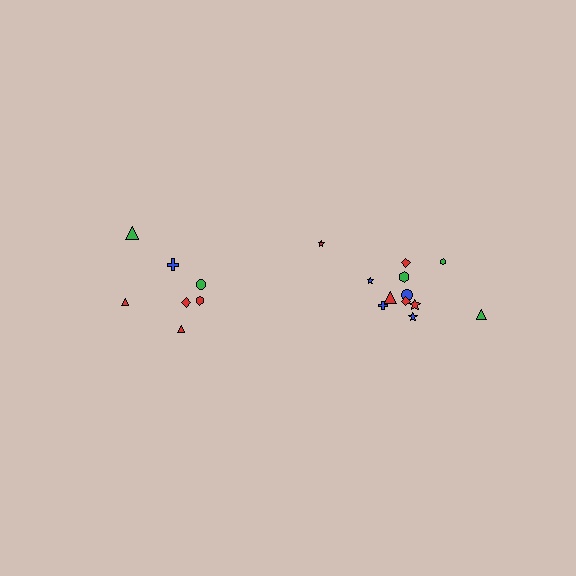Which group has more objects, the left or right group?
The right group.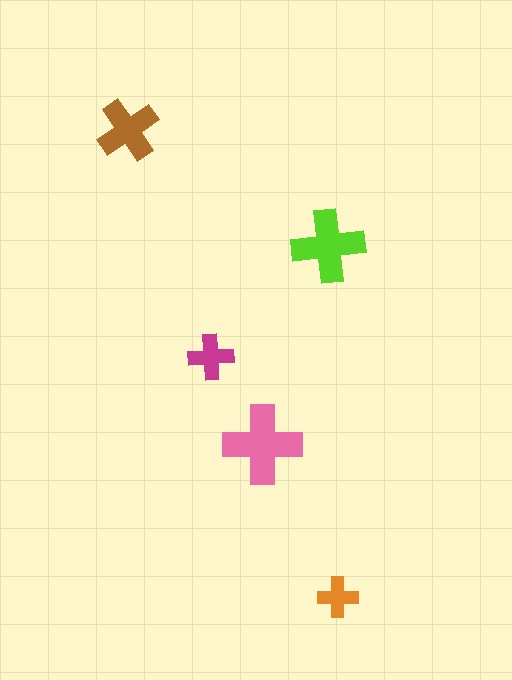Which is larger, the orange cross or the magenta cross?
The magenta one.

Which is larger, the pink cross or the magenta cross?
The pink one.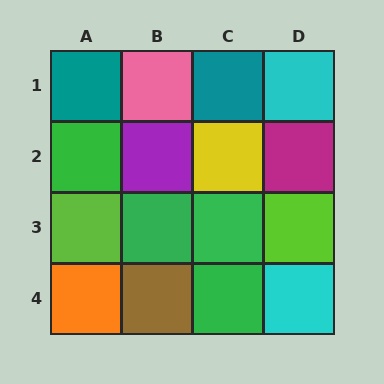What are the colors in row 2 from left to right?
Green, purple, yellow, magenta.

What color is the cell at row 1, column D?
Cyan.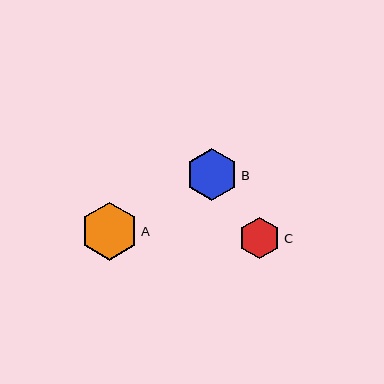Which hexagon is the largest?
Hexagon A is the largest with a size of approximately 58 pixels.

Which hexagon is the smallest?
Hexagon C is the smallest with a size of approximately 42 pixels.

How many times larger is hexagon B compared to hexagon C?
Hexagon B is approximately 1.2 times the size of hexagon C.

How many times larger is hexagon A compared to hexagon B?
Hexagon A is approximately 1.1 times the size of hexagon B.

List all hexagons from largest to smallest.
From largest to smallest: A, B, C.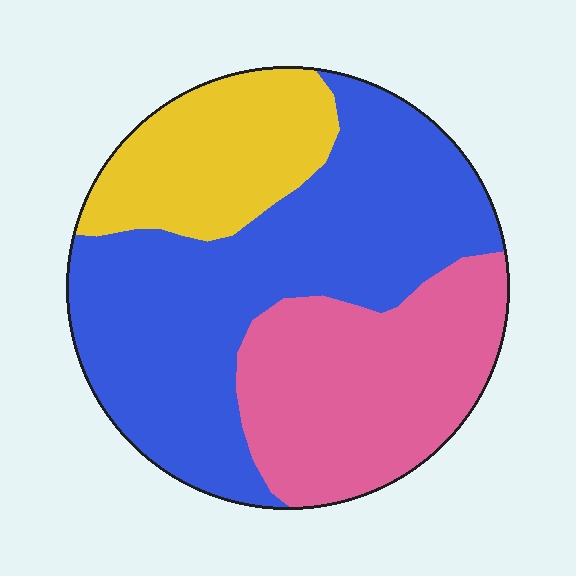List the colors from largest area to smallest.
From largest to smallest: blue, pink, yellow.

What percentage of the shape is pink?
Pink takes up between a sixth and a third of the shape.